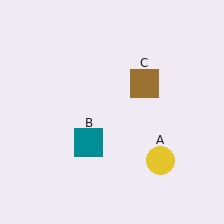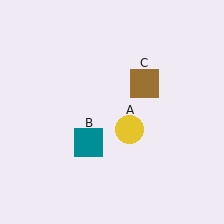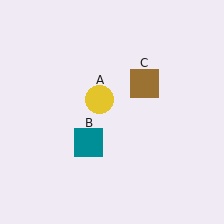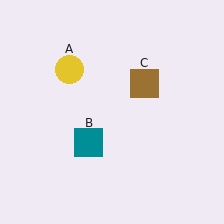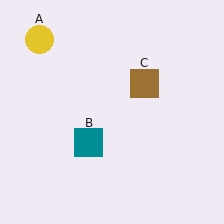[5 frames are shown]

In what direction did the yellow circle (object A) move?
The yellow circle (object A) moved up and to the left.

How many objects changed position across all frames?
1 object changed position: yellow circle (object A).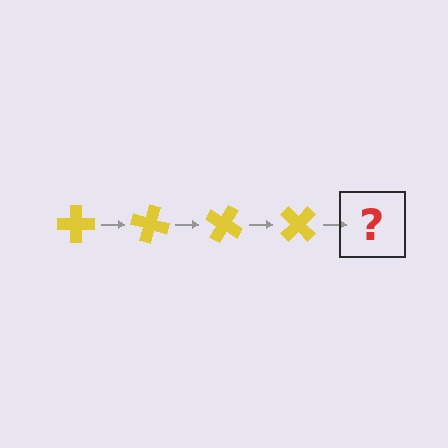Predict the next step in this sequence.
The next step is a yellow cross rotated 60 degrees.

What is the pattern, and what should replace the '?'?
The pattern is that the cross rotates 15 degrees each step. The '?' should be a yellow cross rotated 60 degrees.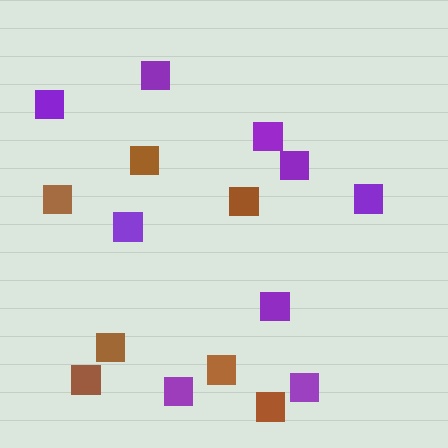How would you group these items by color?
There are 2 groups: one group of brown squares (7) and one group of purple squares (9).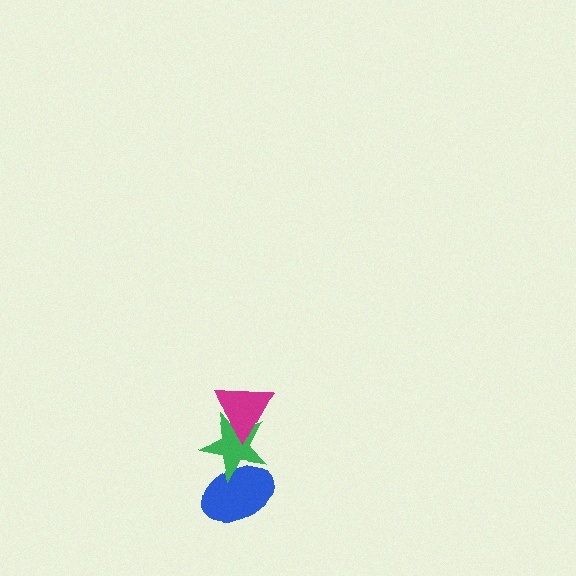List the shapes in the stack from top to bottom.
From top to bottom: the magenta triangle, the green star, the blue ellipse.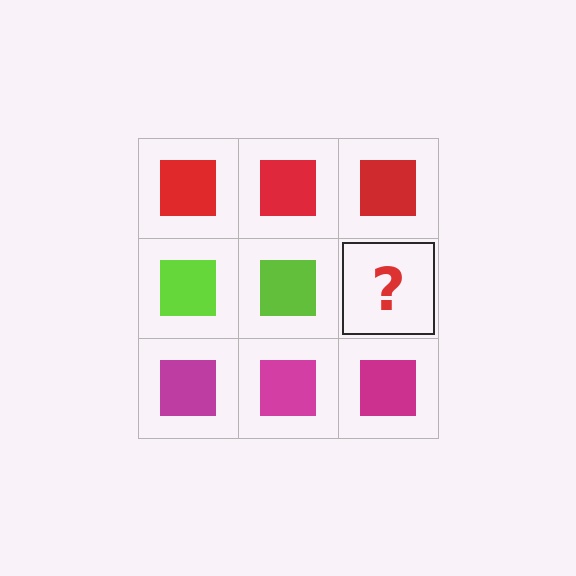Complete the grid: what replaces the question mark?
The question mark should be replaced with a lime square.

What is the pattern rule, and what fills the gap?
The rule is that each row has a consistent color. The gap should be filled with a lime square.